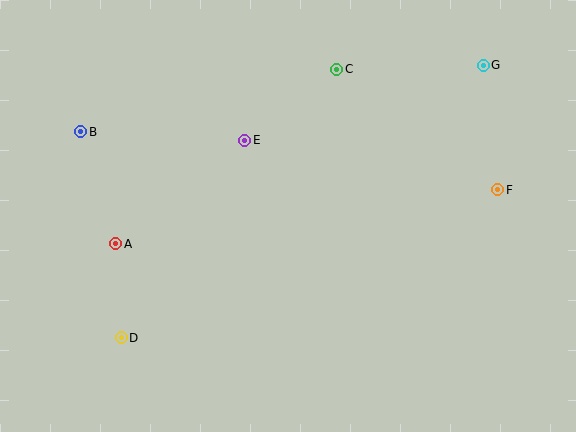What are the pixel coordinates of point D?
Point D is at (121, 338).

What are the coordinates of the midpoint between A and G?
The midpoint between A and G is at (299, 155).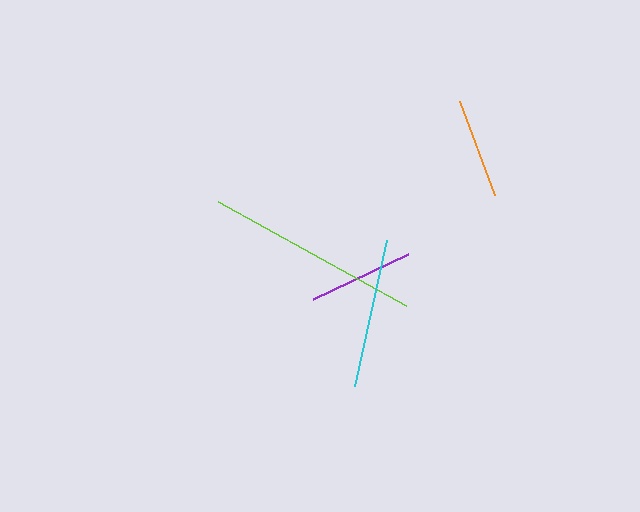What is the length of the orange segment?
The orange segment is approximately 100 pixels long.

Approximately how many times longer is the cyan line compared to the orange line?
The cyan line is approximately 1.5 times the length of the orange line.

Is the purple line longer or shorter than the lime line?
The lime line is longer than the purple line.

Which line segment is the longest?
The lime line is the longest at approximately 215 pixels.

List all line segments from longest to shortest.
From longest to shortest: lime, cyan, purple, orange.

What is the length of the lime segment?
The lime segment is approximately 215 pixels long.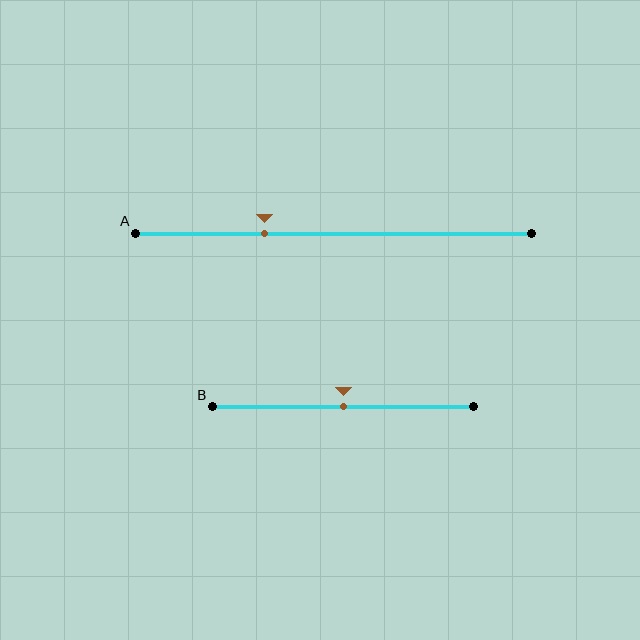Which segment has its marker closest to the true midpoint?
Segment B has its marker closest to the true midpoint.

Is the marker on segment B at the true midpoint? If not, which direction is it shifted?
Yes, the marker on segment B is at the true midpoint.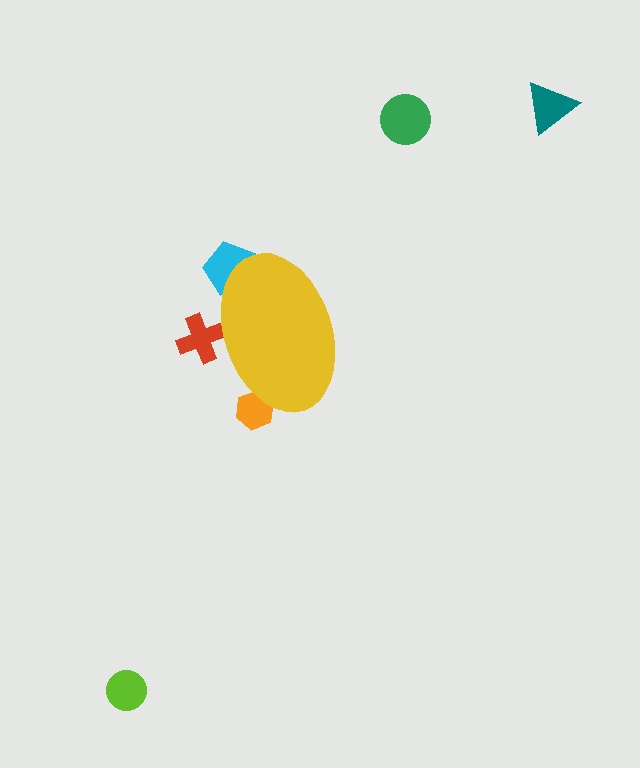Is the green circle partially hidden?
No, the green circle is fully visible.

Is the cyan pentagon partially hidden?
Yes, the cyan pentagon is partially hidden behind the yellow ellipse.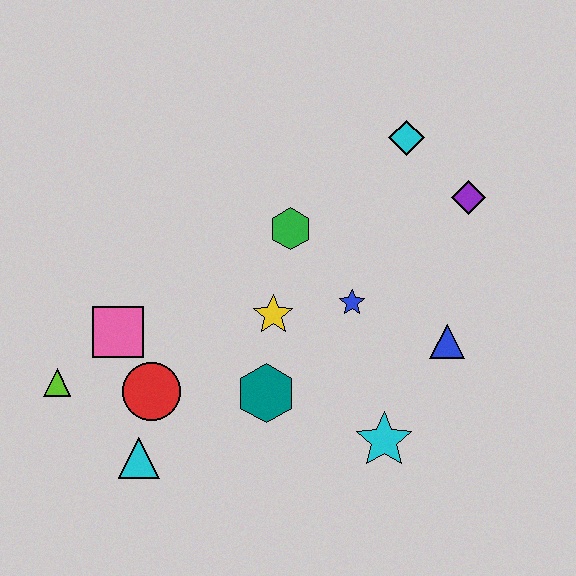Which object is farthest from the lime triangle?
The purple diamond is farthest from the lime triangle.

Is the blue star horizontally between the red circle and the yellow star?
No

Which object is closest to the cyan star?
The blue triangle is closest to the cyan star.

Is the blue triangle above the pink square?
No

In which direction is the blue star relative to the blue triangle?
The blue star is to the left of the blue triangle.